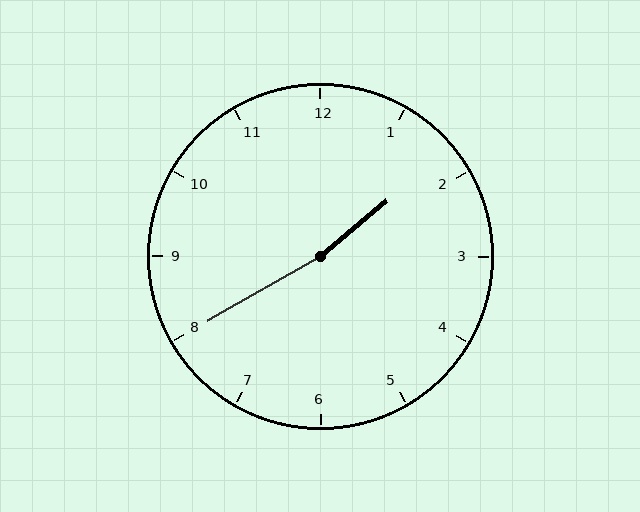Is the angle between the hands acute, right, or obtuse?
It is obtuse.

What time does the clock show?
1:40.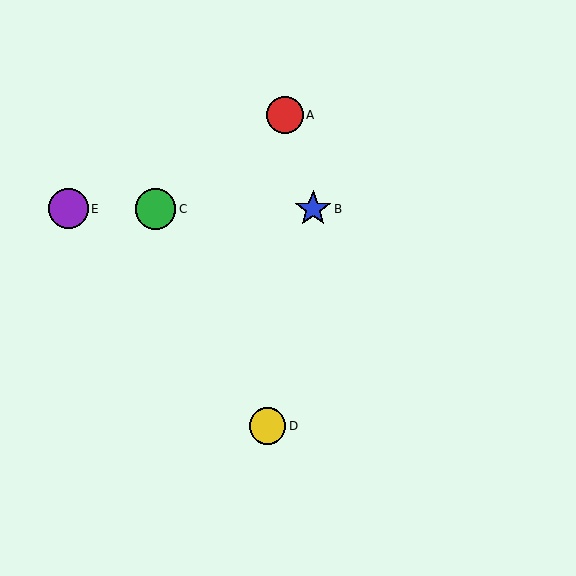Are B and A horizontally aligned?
No, B is at y≈209 and A is at y≈115.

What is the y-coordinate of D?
Object D is at y≈426.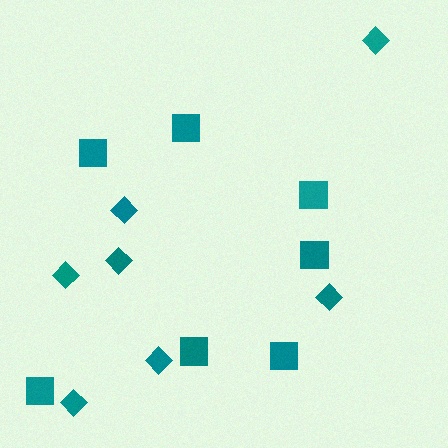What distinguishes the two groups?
There are 2 groups: one group of squares (7) and one group of diamonds (7).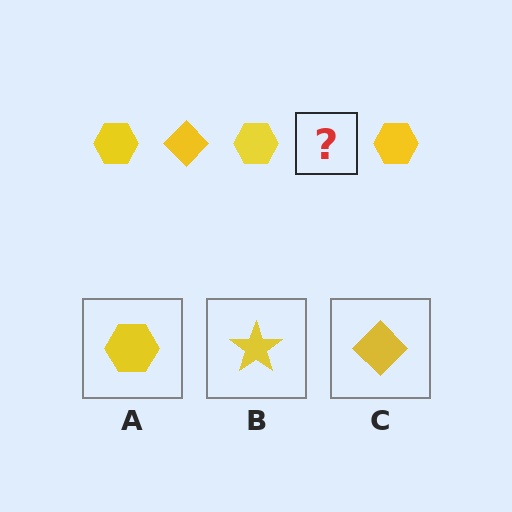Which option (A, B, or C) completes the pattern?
C.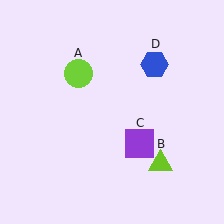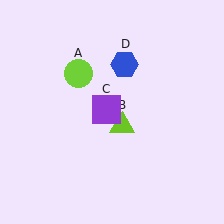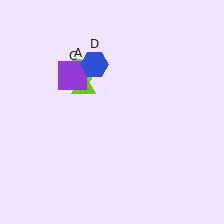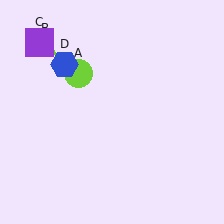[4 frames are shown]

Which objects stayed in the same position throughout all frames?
Lime circle (object A) remained stationary.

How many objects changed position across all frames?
3 objects changed position: lime triangle (object B), purple square (object C), blue hexagon (object D).